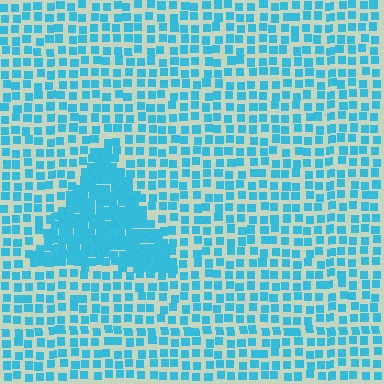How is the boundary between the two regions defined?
The boundary is defined by a change in element density (approximately 2.3x ratio). All elements are the same color, size, and shape.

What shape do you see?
I see a triangle.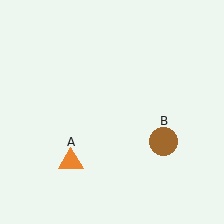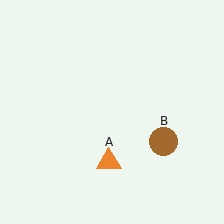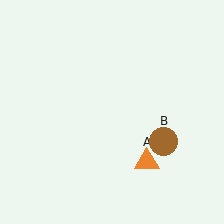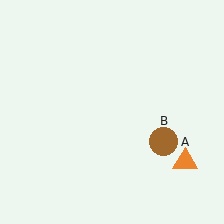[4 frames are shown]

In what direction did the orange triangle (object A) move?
The orange triangle (object A) moved right.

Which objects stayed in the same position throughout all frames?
Brown circle (object B) remained stationary.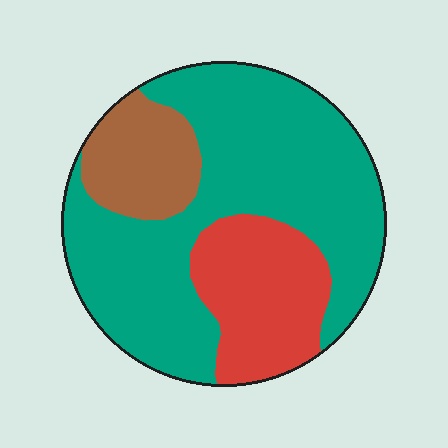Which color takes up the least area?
Brown, at roughly 15%.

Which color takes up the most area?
Teal, at roughly 65%.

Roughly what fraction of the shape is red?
Red covers 22% of the shape.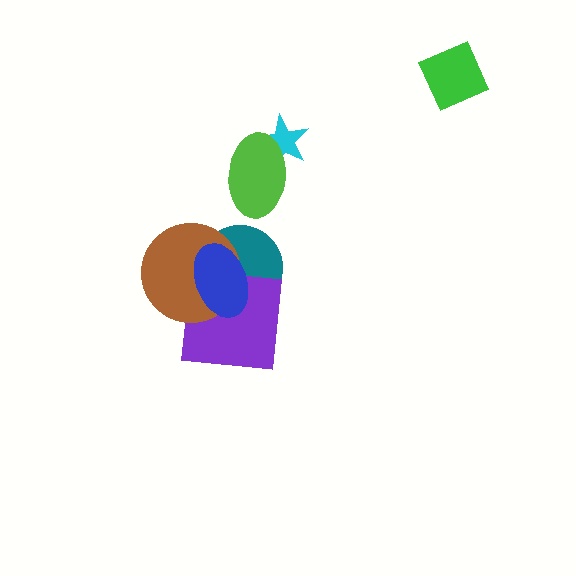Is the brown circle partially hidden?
Yes, it is partially covered by another shape.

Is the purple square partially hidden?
Yes, it is partially covered by another shape.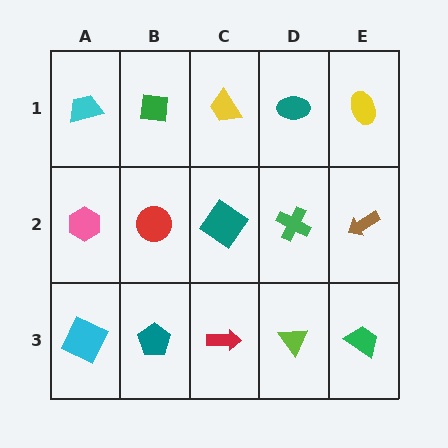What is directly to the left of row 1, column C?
A green square.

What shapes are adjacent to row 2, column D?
A teal ellipse (row 1, column D), a lime triangle (row 3, column D), a teal diamond (row 2, column C), a brown arrow (row 2, column E).